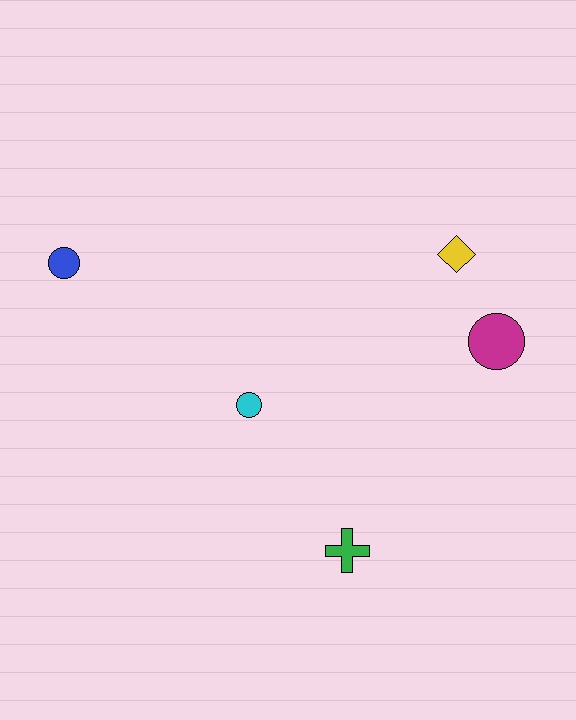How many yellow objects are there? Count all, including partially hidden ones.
There is 1 yellow object.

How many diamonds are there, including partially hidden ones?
There is 1 diamond.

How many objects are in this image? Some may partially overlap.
There are 5 objects.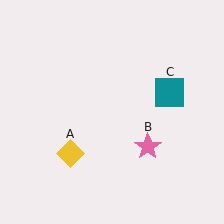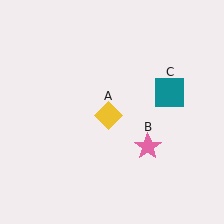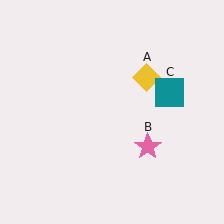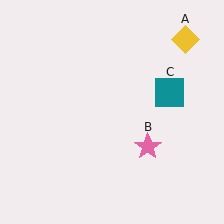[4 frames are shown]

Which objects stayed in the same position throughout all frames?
Pink star (object B) and teal square (object C) remained stationary.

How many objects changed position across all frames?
1 object changed position: yellow diamond (object A).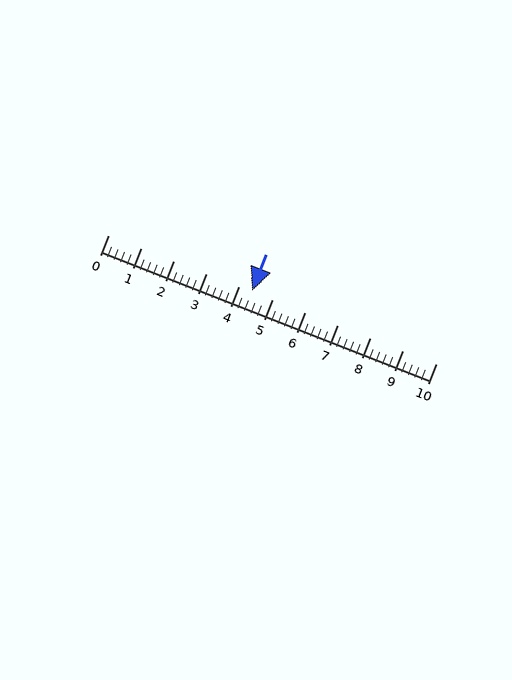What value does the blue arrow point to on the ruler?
The blue arrow points to approximately 4.4.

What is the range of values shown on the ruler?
The ruler shows values from 0 to 10.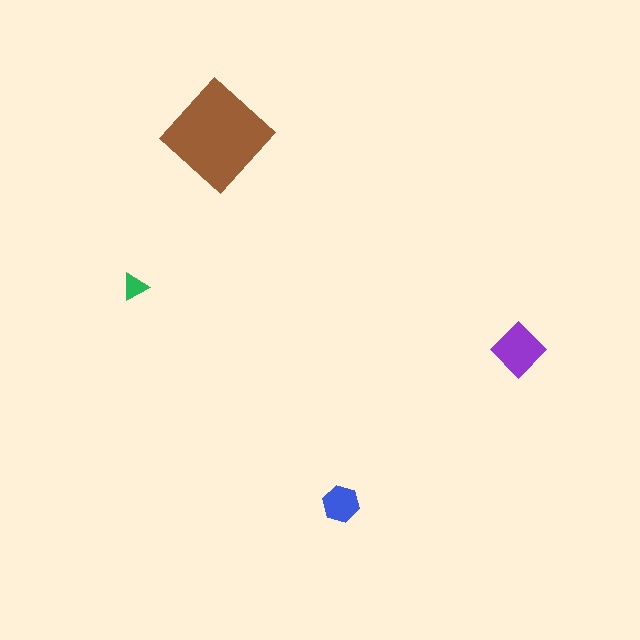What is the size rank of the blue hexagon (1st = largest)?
3rd.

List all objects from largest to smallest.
The brown diamond, the purple diamond, the blue hexagon, the green triangle.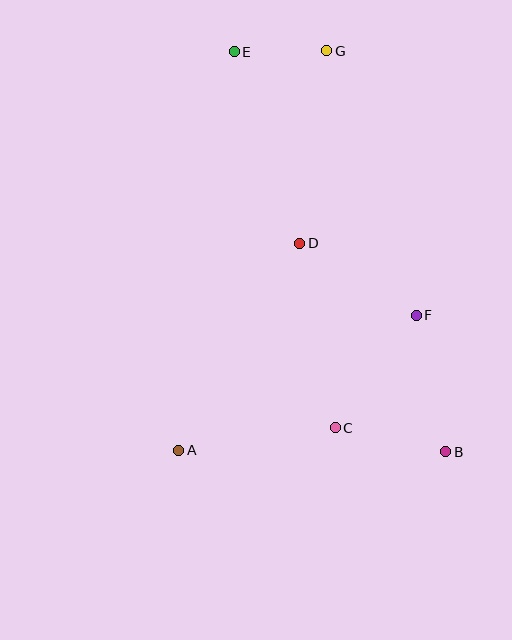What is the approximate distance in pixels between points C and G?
The distance between C and G is approximately 377 pixels.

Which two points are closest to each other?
Points E and G are closest to each other.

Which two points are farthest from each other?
Points B and E are farthest from each other.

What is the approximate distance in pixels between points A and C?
The distance between A and C is approximately 158 pixels.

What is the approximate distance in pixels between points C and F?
The distance between C and F is approximately 138 pixels.